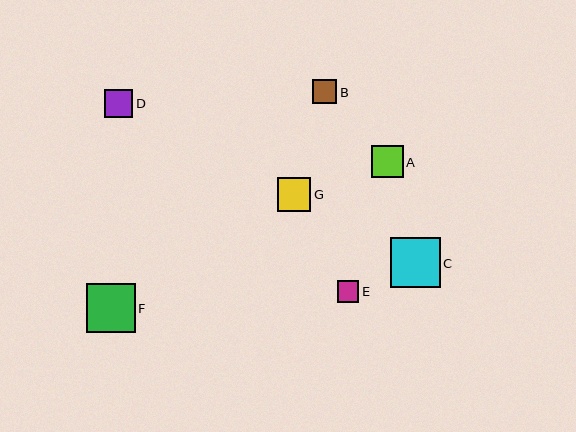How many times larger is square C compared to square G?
Square C is approximately 1.5 times the size of square G.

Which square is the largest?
Square C is the largest with a size of approximately 50 pixels.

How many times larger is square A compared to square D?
Square A is approximately 1.1 times the size of square D.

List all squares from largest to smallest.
From largest to smallest: C, F, G, A, D, B, E.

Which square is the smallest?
Square E is the smallest with a size of approximately 21 pixels.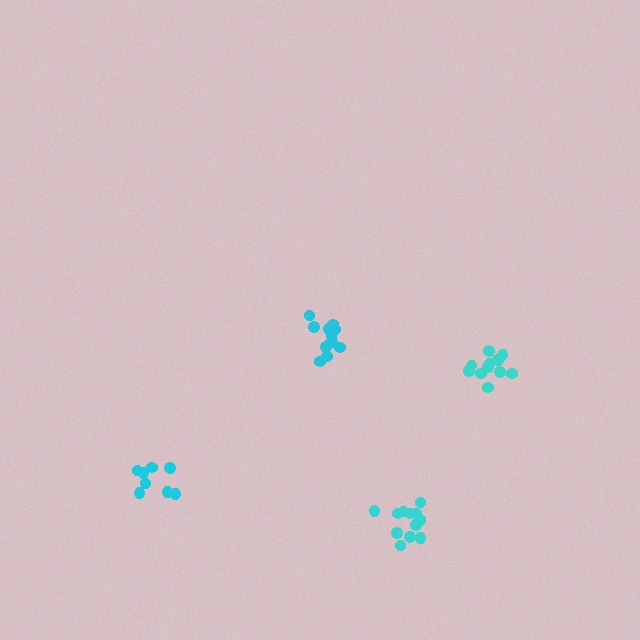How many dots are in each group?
Group 1: 13 dots, Group 2: 11 dots, Group 3: 13 dots, Group 4: 8 dots (45 total).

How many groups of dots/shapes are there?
There are 4 groups.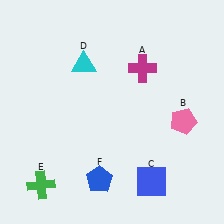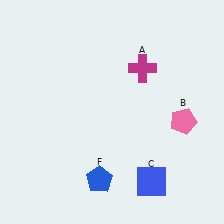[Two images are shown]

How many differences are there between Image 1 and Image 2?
There are 2 differences between the two images.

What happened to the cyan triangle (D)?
The cyan triangle (D) was removed in Image 2. It was in the top-left area of Image 1.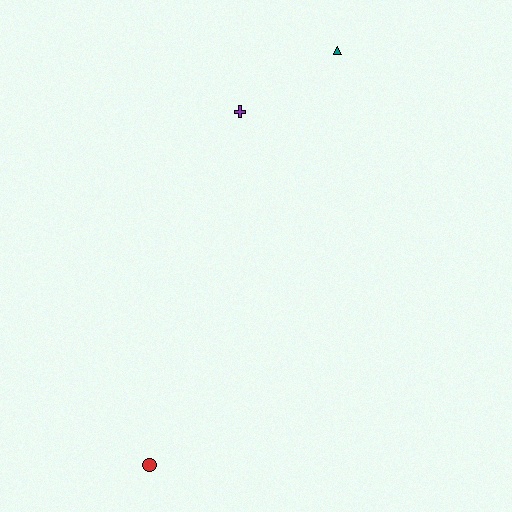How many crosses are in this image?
There is 1 cross.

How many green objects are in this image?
There are no green objects.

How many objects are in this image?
There are 3 objects.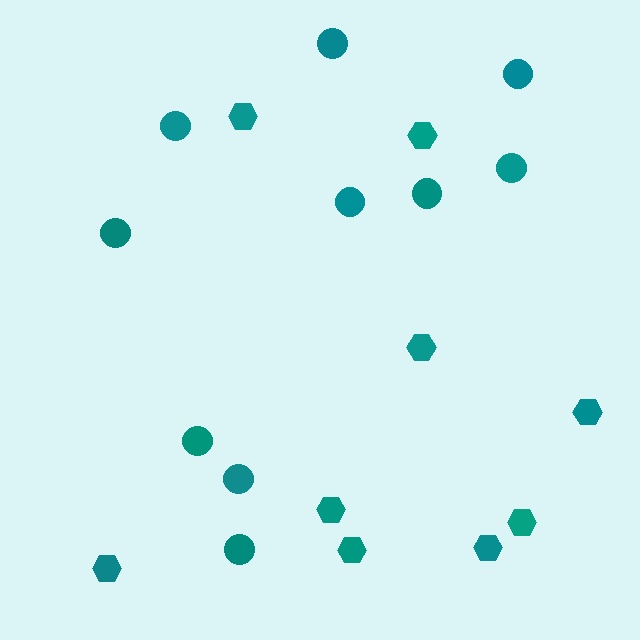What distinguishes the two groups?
There are 2 groups: one group of circles (10) and one group of hexagons (9).